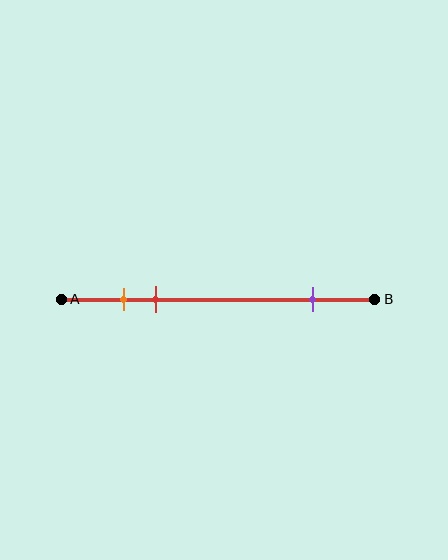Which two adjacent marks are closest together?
The orange and red marks are the closest adjacent pair.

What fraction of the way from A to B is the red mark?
The red mark is approximately 30% (0.3) of the way from A to B.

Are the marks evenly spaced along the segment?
No, the marks are not evenly spaced.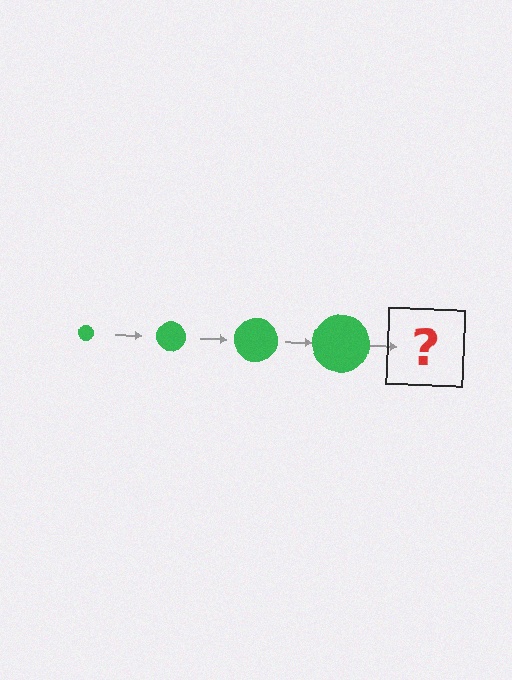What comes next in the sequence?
The next element should be a green circle, larger than the previous one.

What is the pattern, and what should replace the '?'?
The pattern is that the circle gets progressively larger each step. The '?' should be a green circle, larger than the previous one.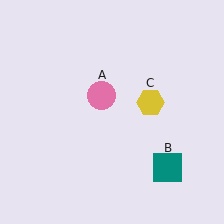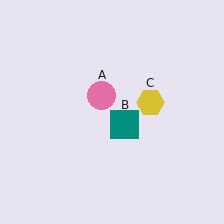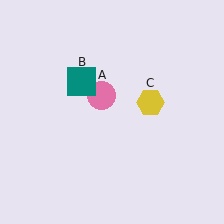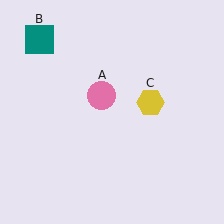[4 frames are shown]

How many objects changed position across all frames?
1 object changed position: teal square (object B).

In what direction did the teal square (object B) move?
The teal square (object B) moved up and to the left.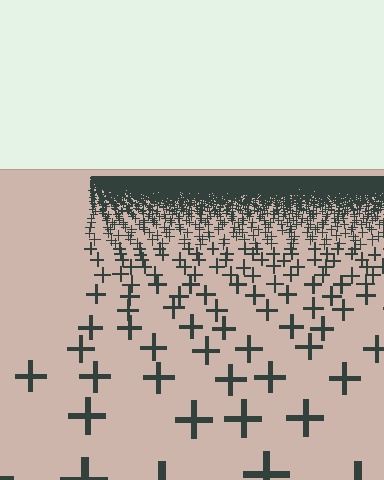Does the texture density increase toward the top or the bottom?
Density increases toward the top.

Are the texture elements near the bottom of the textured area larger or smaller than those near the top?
Larger. Near the bottom, elements are closer to the viewer and appear at a bigger on-screen size.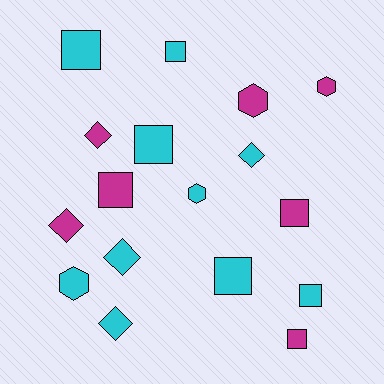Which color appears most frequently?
Cyan, with 10 objects.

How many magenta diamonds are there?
There are 2 magenta diamonds.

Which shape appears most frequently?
Square, with 8 objects.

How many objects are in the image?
There are 17 objects.